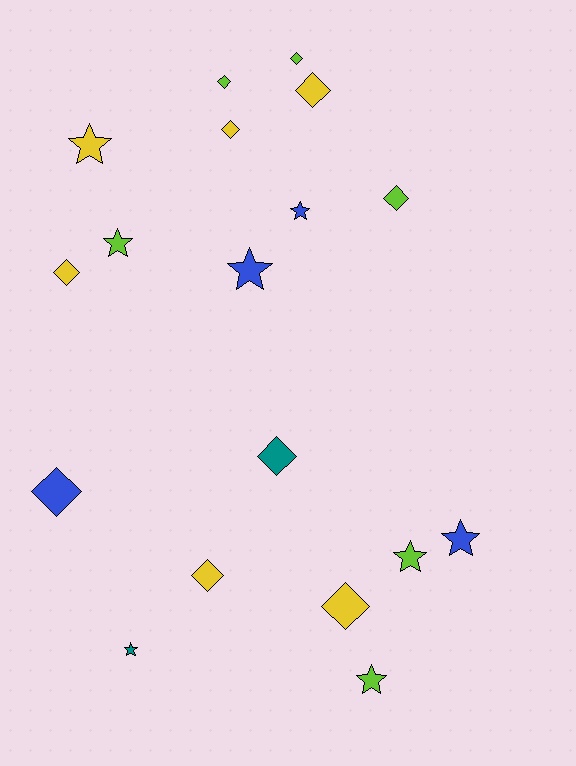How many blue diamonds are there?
There is 1 blue diamond.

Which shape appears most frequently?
Diamond, with 10 objects.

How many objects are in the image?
There are 18 objects.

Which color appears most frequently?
Lime, with 6 objects.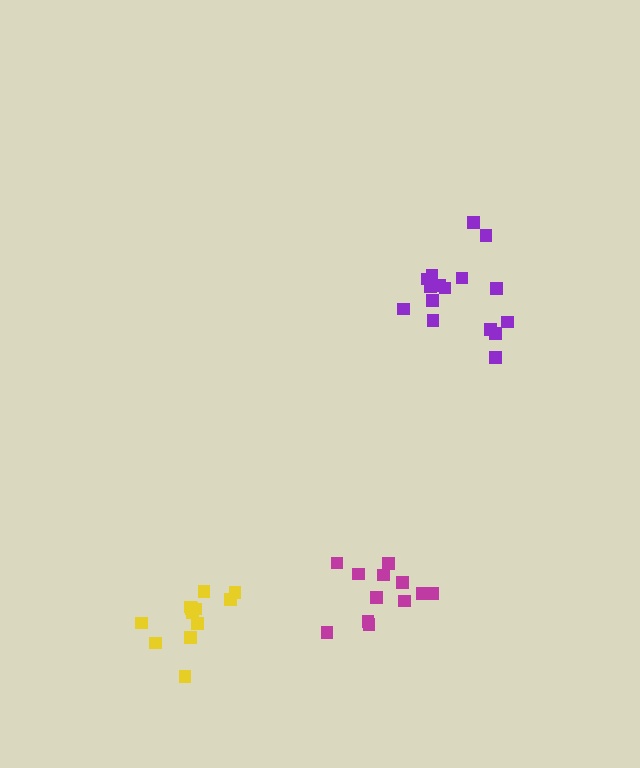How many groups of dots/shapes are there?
There are 3 groups.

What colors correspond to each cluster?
The clusters are colored: magenta, purple, yellow.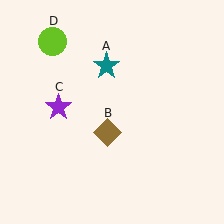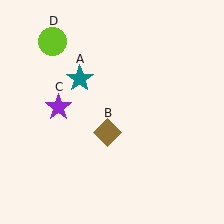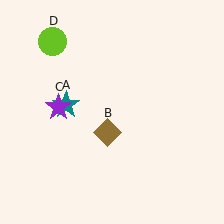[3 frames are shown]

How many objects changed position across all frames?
1 object changed position: teal star (object A).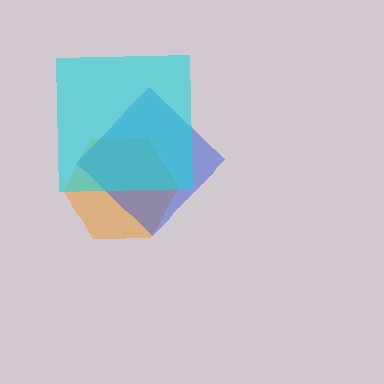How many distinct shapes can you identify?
There are 3 distinct shapes: an orange hexagon, a blue diamond, a cyan square.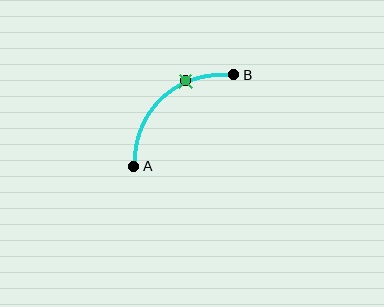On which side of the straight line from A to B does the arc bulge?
The arc bulges above and to the left of the straight line connecting A and B.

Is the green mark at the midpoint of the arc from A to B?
No. The green mark lies on the arc but is closer to endpoint B. The arc midpoint would be at the point on the curve equidistant along the arc from both A and B.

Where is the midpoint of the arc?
The arc midpoint is the point on the curve farthest from the straight line joining A and B. It sits above and to the left of that line.